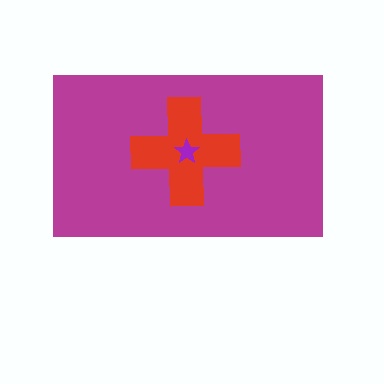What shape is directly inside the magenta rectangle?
The red cross.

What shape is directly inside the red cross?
The purple star.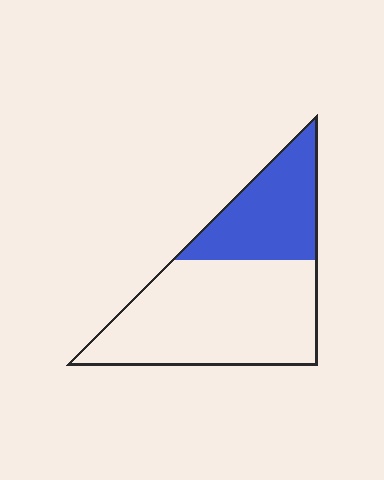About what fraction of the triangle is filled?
About one third (1/3).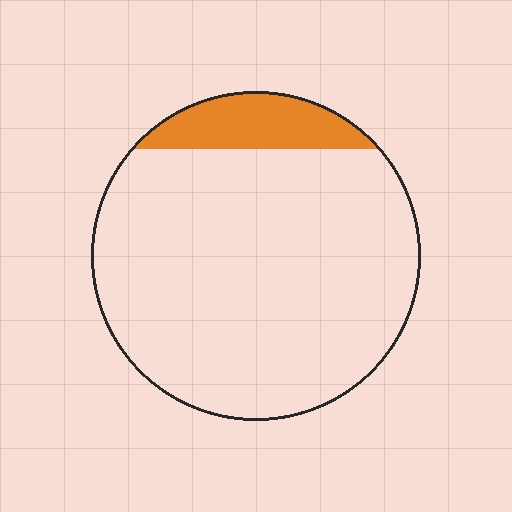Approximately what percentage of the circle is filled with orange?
Approximately 10%.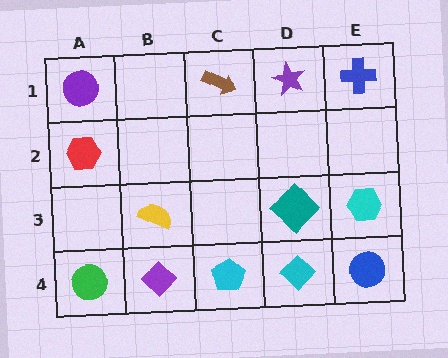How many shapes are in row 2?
1 shape.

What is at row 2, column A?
A red hexagon.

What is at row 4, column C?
A cyan pentagon.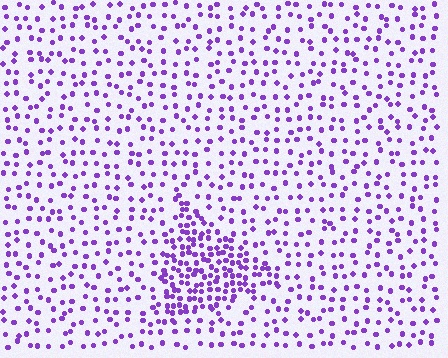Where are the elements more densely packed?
The elements are more densely packed inside the triangle boundary.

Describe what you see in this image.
The image contains small purple elements arranged at two different densities. A triangle-shaped region is visible where the elements are more densely packed than the surrounding area.